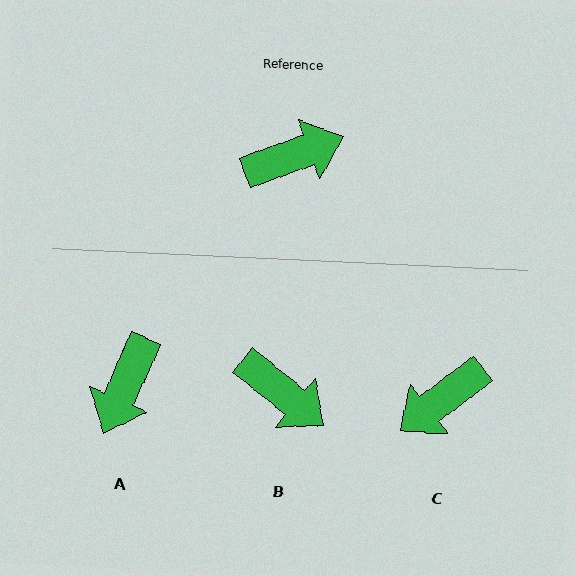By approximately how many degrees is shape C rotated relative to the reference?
Approximately 163 degrees clockwise.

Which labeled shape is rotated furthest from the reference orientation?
C, about 163 degrees away.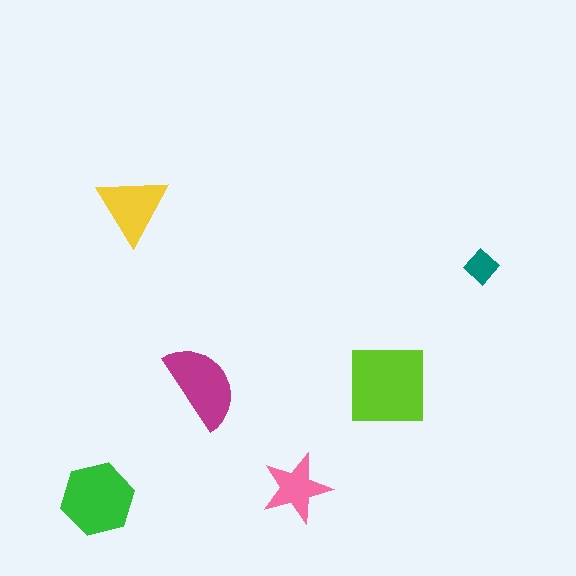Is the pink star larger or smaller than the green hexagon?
Smaller.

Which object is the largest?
The lime square.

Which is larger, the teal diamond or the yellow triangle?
The yellow triangle.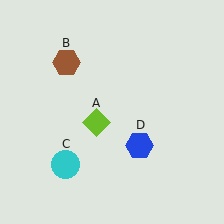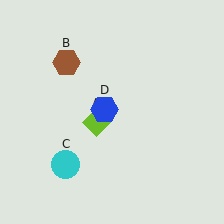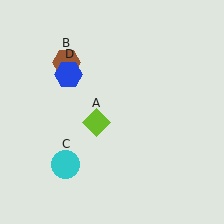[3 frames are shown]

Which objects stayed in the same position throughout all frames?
Lime diamond (object A) and brown hexagon (object B) and cyan circle (object C) remained stationary.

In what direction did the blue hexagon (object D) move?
The blue hexagon (object D) moved up and to the left.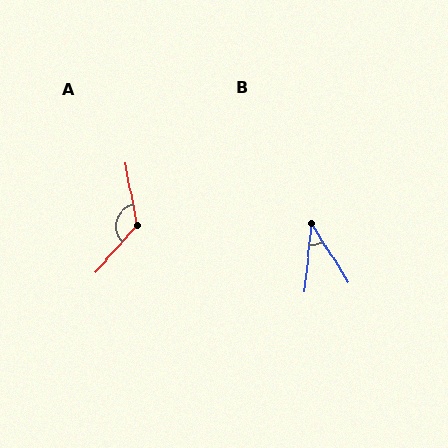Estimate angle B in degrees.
Approximately 38 degrees.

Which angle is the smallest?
B, at approximately 38 degrees.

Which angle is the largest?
A, at approximately 127 degrees.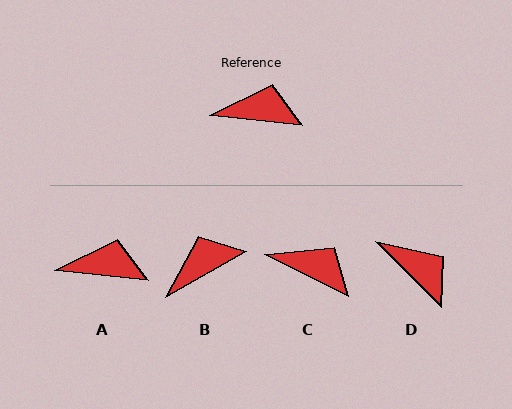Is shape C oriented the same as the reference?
No, it is off by about 21 degrees.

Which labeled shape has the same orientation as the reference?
A.